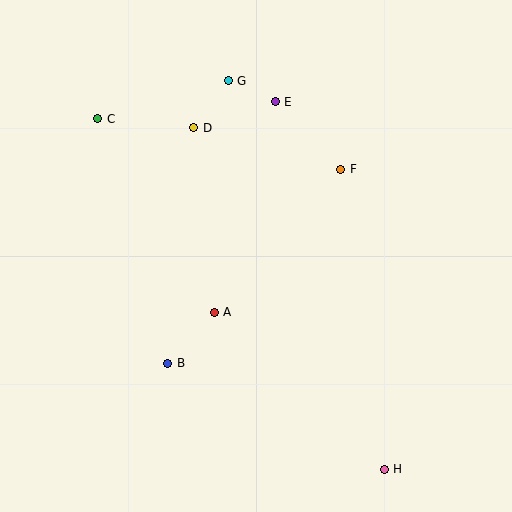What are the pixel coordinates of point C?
Point C is at (98, 119).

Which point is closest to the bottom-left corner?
Point B is closest to the bottom-left corner.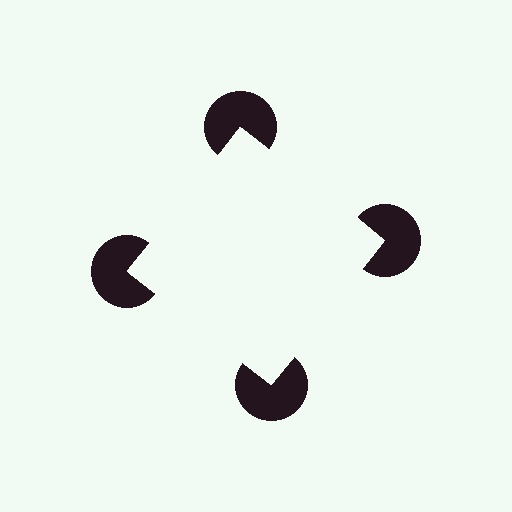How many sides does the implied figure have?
4 sides.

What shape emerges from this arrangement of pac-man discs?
An illusory square — its edges are inferred from the aligned wedge cuts in the pac-man discs, not physically drawn.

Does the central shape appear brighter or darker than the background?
It typically appears slightly brighter than the background, even though no actual brightness change is drawn.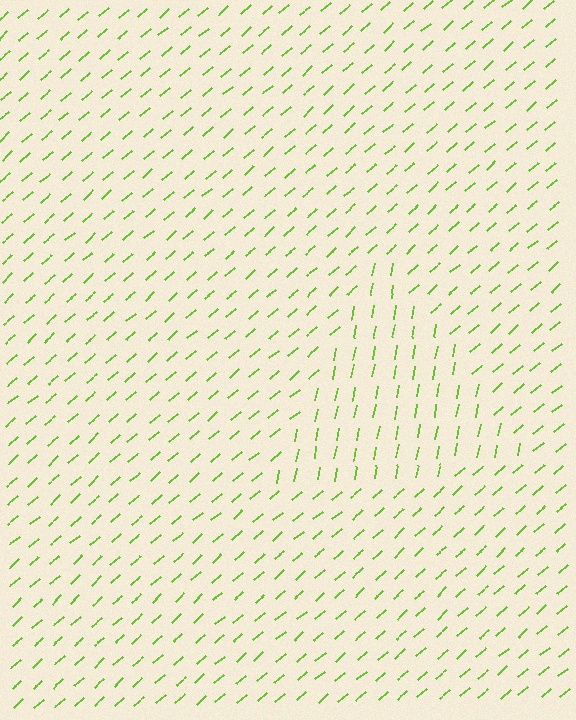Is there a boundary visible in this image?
Yes, there is a texture boundary formed by a change in line orientation.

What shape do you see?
I see a triangle.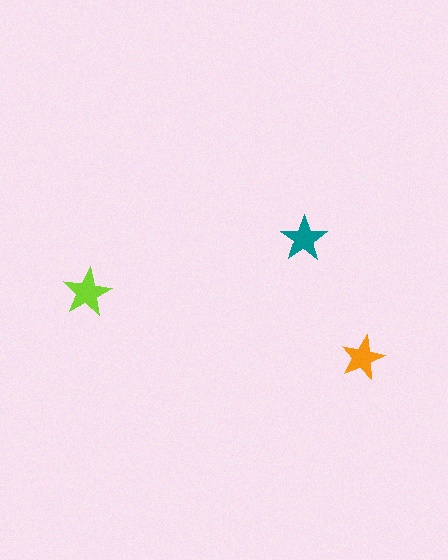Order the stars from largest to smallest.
the lime one, the teal one, the orange one.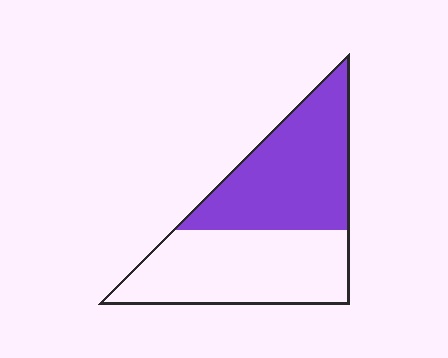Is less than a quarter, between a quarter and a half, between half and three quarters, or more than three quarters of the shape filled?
Between a quarter and a half.